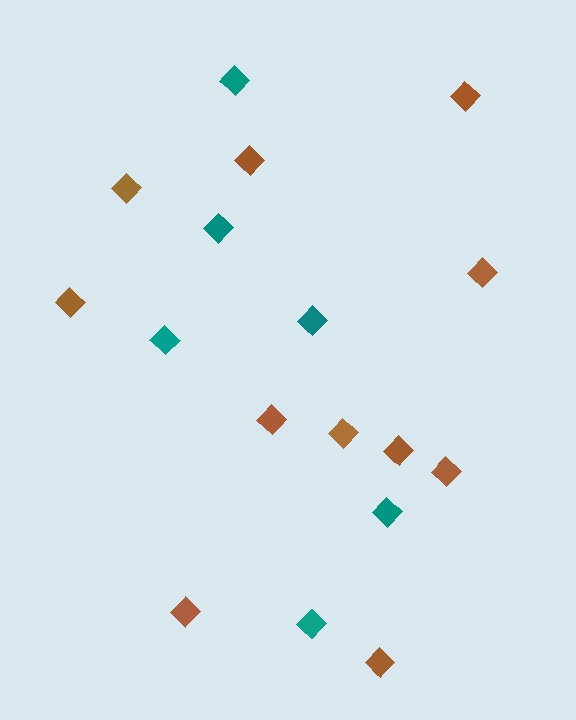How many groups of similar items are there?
There are 2 groups: one group of teal diamonds (6) and one group of brown diamonds (11).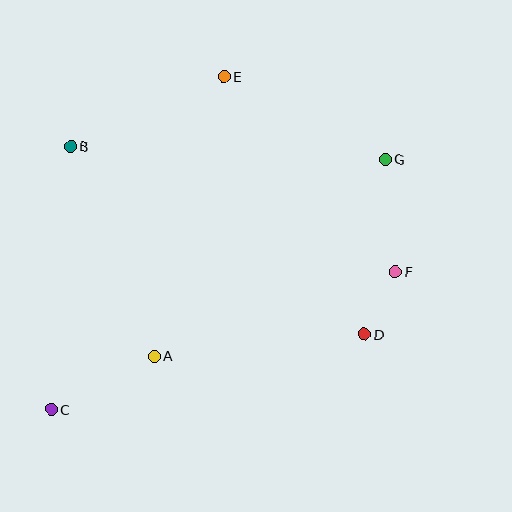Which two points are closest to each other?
Points D and F are closest to each other.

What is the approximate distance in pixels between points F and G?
The distance between F and G is approximately 113 pixels.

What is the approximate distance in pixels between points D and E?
The distance between D and E is approximately 293 pixels.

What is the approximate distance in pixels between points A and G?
The distance between A and G is approximately 304 pixels.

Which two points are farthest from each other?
Points C and G are farthest from each other.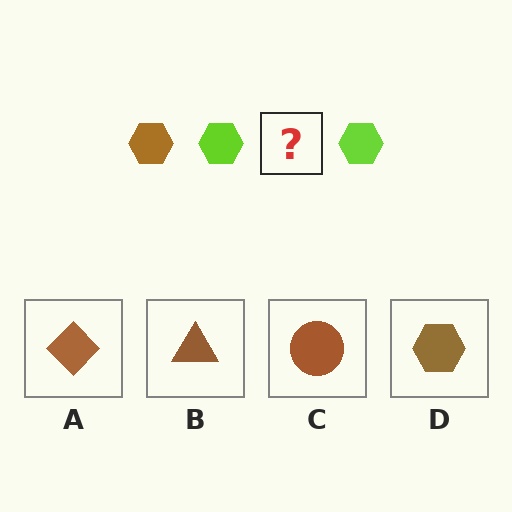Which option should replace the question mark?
Option D.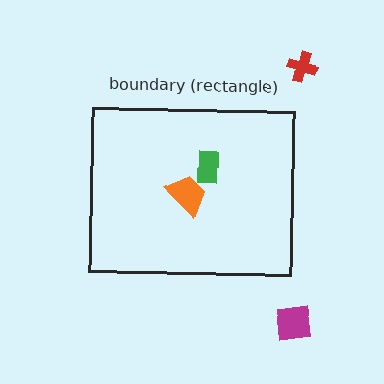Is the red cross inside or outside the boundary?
Outside.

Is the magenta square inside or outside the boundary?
Outside.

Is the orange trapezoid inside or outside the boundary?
Inside.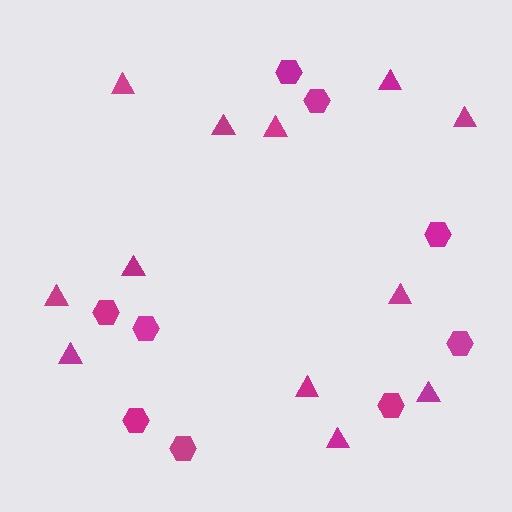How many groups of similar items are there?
There are 2 groups: one group of triangles (12) and one group of hexagons (9).